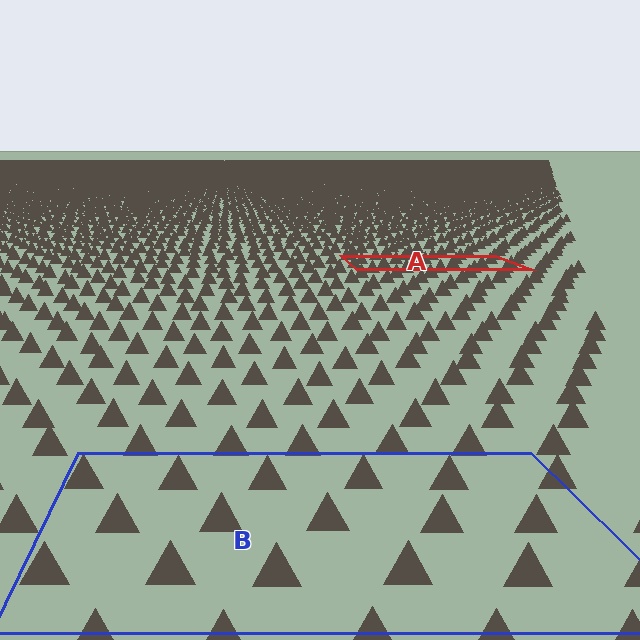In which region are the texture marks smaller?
The texture marks are smaller in region A, because it is farther away.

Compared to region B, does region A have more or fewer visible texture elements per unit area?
Region A has more texture elements per unit area — they are packed more densely because it is farther away.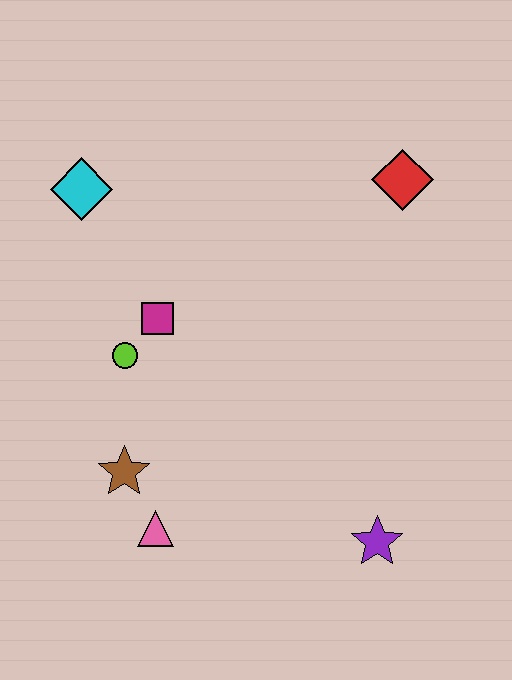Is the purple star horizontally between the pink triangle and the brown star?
No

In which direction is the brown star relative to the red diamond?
The brown star is below the red diamond.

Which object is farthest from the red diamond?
The pink triangle is farthest from the red diamond.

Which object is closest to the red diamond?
The magenta square is closest to the red diamond.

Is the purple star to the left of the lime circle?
No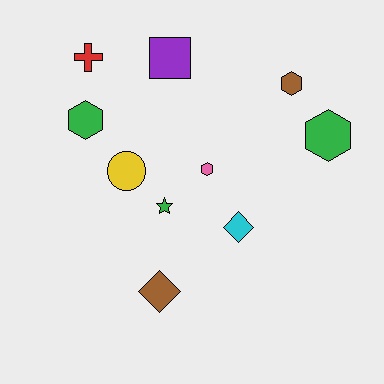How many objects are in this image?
There are 10 objects.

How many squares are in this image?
There is 1 square.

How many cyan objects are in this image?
There is 1 cyan object.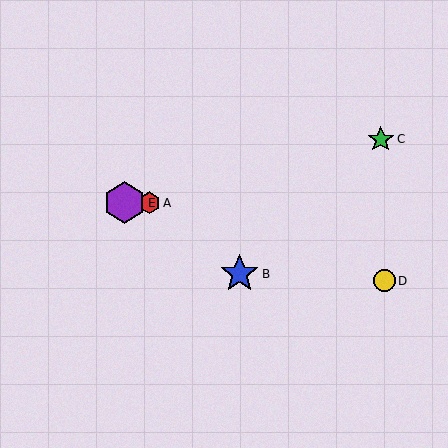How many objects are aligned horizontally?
2 objects (A, E) are aligned horizontally.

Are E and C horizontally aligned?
No, E is at y≈203 and C is at y≈139.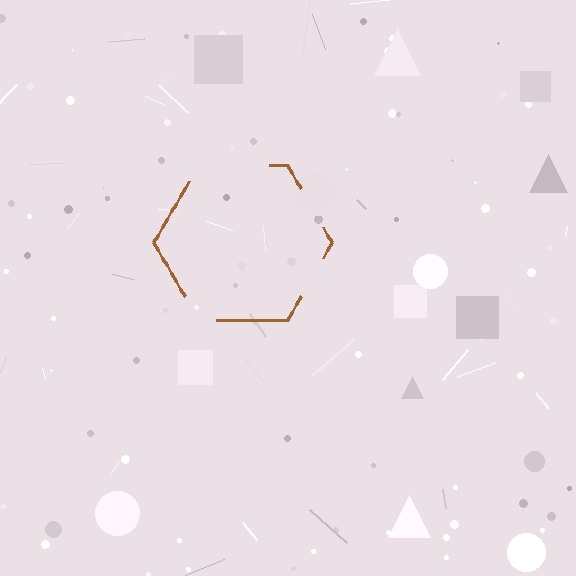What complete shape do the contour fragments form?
The contour fragments form a hexagon.